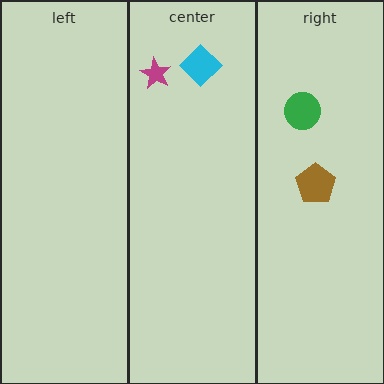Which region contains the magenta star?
The center region.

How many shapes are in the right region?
2.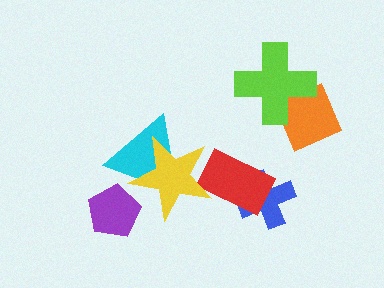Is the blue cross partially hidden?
Yes, it is partially covered by another shape.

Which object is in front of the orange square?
The lime cross is in front of the orange square.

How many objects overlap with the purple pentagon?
1 object overlaps with the purple pentagon.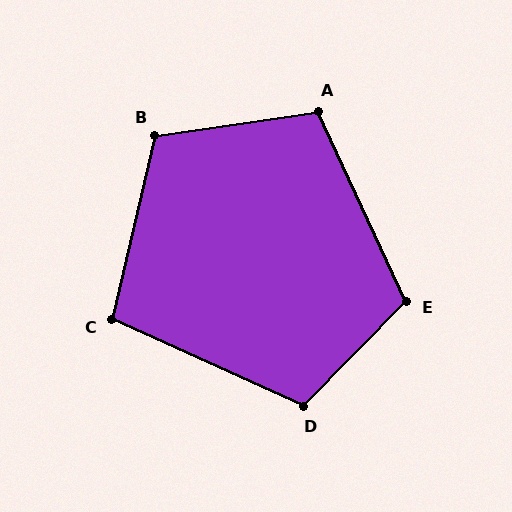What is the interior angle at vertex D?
Approximately 110 degrees (obtuse).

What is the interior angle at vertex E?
Approximately 110 degrees (obtuse).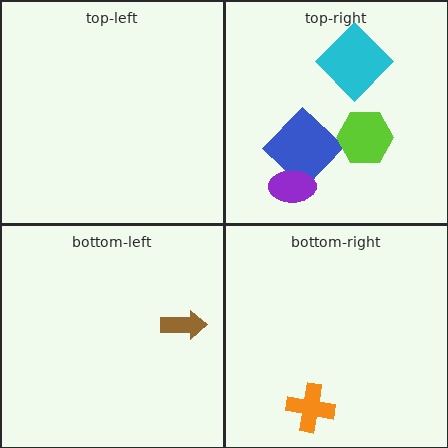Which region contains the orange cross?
The bottom-right region.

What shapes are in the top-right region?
The blue diamond, the cyan diamond, the lime hexagon, the purple ellipse.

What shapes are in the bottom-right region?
The orange cross.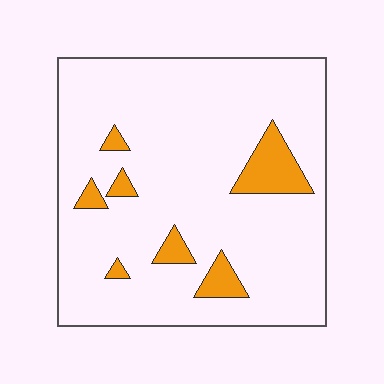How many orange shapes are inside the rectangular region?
7.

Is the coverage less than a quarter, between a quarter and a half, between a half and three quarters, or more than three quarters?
Less than a quarter.